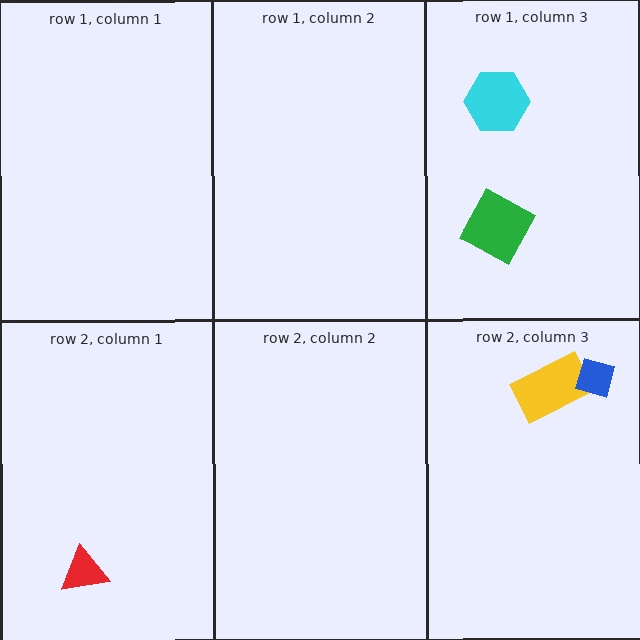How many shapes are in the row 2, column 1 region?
1.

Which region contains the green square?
The row 1, column 3 region.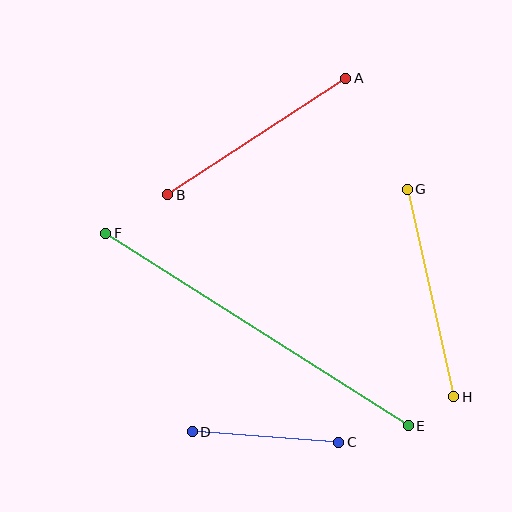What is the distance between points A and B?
The distance is approximately 213 pixels.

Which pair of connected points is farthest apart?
Points E and F are farthest apart.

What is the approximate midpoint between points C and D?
The midpoint is at approximately (265, 437) pixels.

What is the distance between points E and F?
The distance is approximately 359 pixels.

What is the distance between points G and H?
The distance is approximately 213 pixels.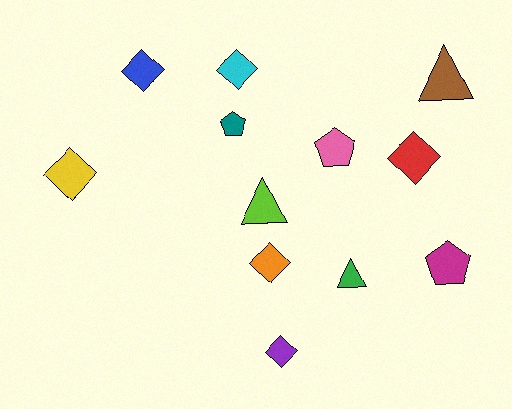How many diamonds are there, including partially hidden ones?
There are 6 diamonds.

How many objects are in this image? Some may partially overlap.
There are 12 objects.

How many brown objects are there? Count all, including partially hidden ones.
There is 1 brown object.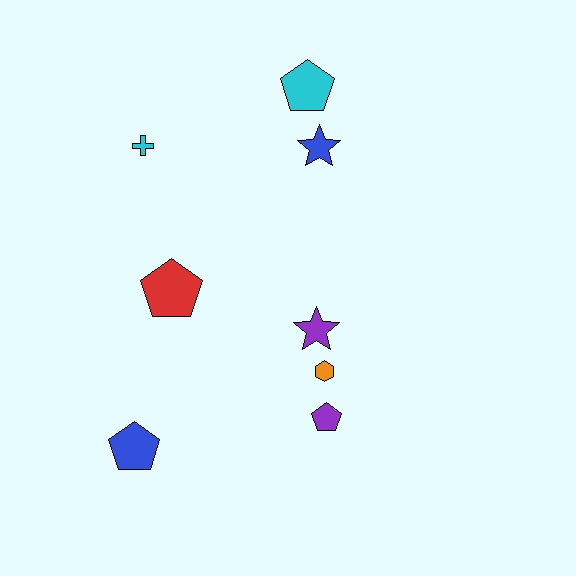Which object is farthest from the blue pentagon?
The cyan pentagon is farthest from the blue pentagon.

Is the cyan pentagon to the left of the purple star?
Yes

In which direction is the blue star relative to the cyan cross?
The blue star is to the right of the cyan cross.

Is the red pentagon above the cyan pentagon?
No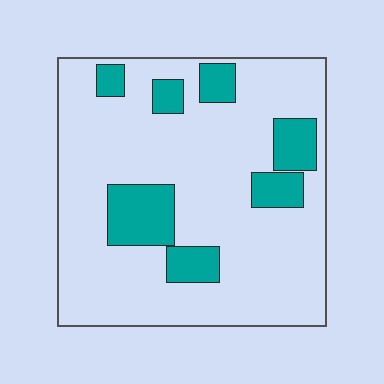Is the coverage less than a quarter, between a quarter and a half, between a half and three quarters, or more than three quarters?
Less than a quarter.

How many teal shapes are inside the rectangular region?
7.